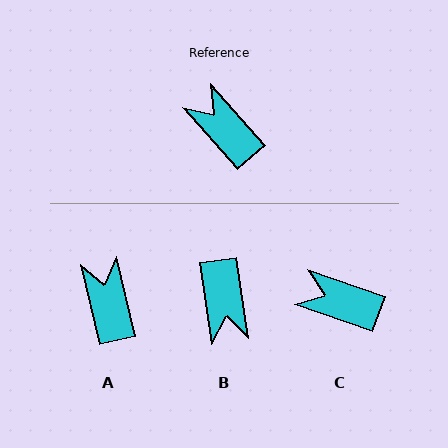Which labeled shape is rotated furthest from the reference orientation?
B, about 147 degrees away.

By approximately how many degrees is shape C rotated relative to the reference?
Approximately 30 degrees counter-clockwise.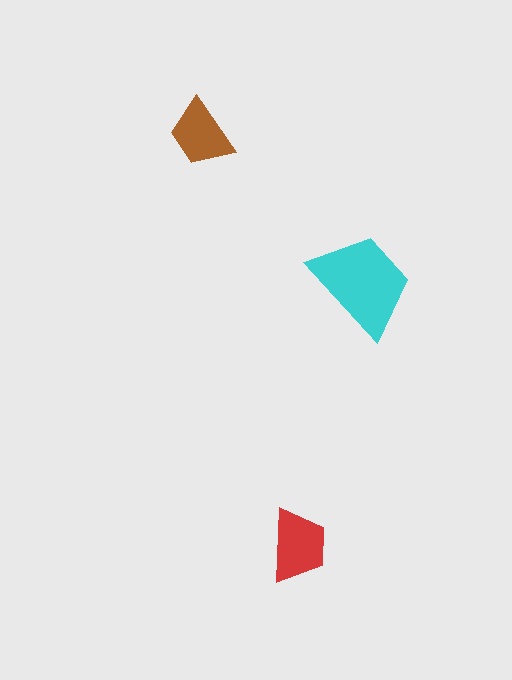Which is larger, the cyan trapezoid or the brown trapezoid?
The cyan one.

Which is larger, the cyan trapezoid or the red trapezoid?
The cyan one.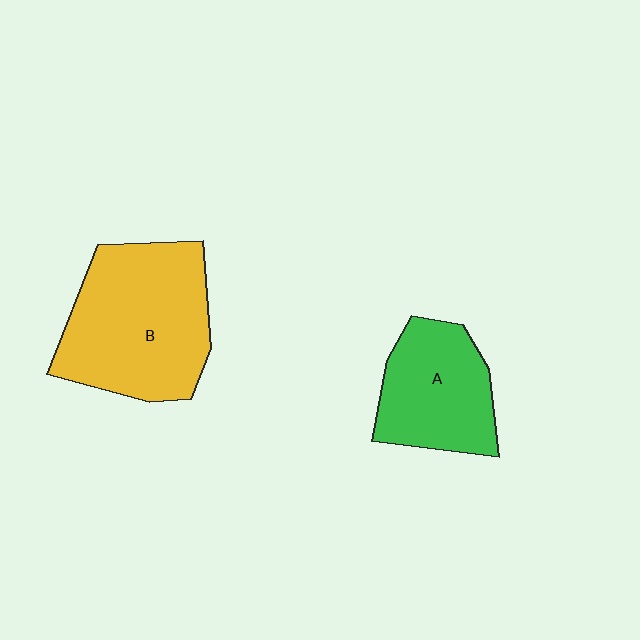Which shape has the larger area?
Shape B (yellow).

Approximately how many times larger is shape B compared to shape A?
Approximately 1.5 times.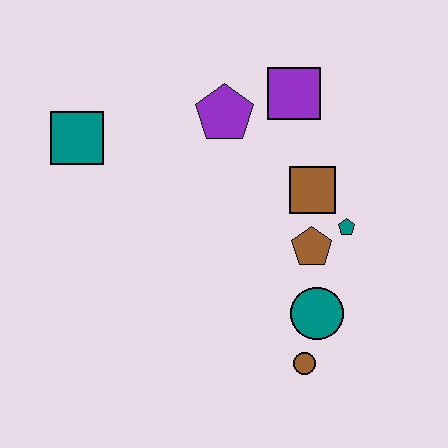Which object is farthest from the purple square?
The brown circle is farthest from the purple square.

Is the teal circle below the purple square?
Yes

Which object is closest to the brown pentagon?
The teal pentagon is closest to the brown pentagon.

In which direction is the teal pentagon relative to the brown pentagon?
The teal pentagon is to the right of the brown pentagon.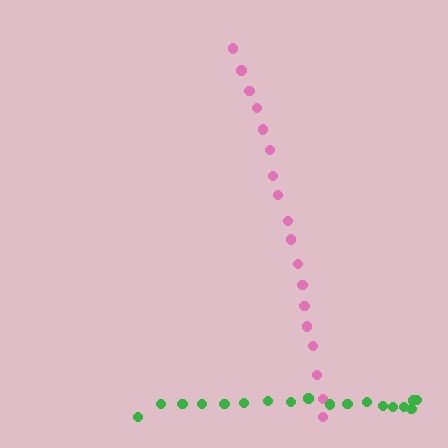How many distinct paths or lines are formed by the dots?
There are 2 distinct paths.